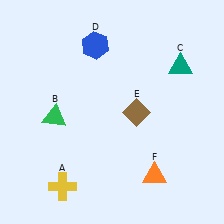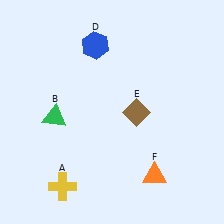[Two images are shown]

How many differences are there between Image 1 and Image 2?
There is 1 difference between the two images.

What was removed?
The teal triangle (C) was removed in Image 2.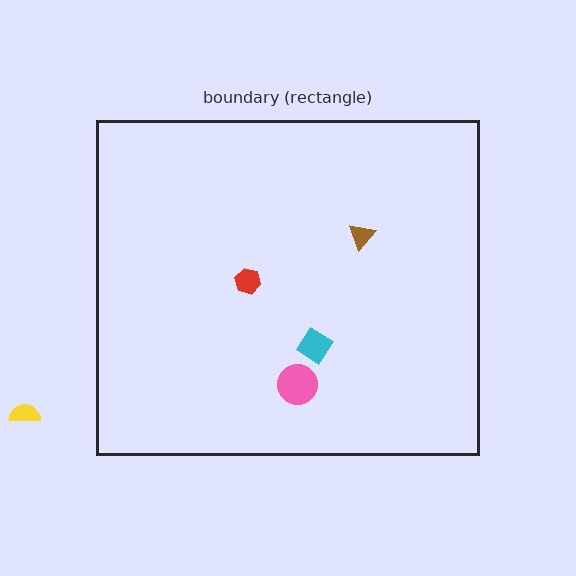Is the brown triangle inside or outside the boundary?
Inside.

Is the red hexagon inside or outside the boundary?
Inside.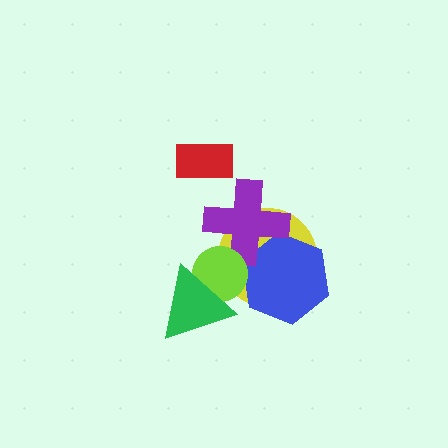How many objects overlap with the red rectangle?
0 objects overlap with the red rectangle.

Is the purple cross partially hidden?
Yes, it is partially covered by another shape.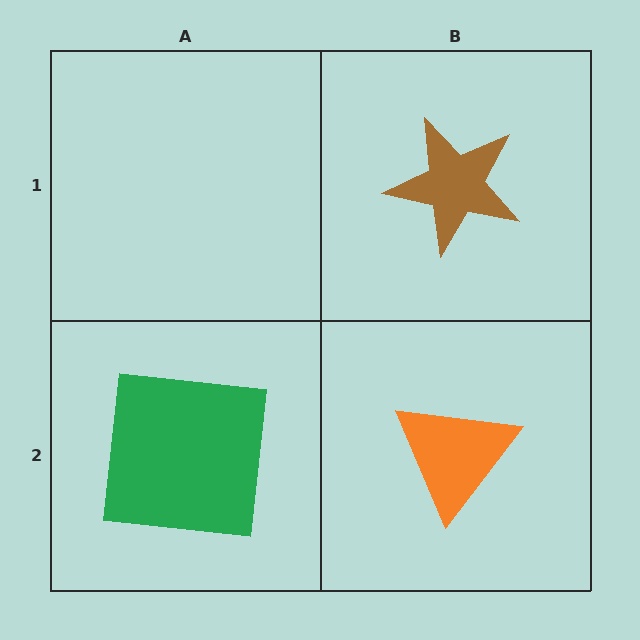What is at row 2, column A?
A green square.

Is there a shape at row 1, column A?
No, that cell is empty.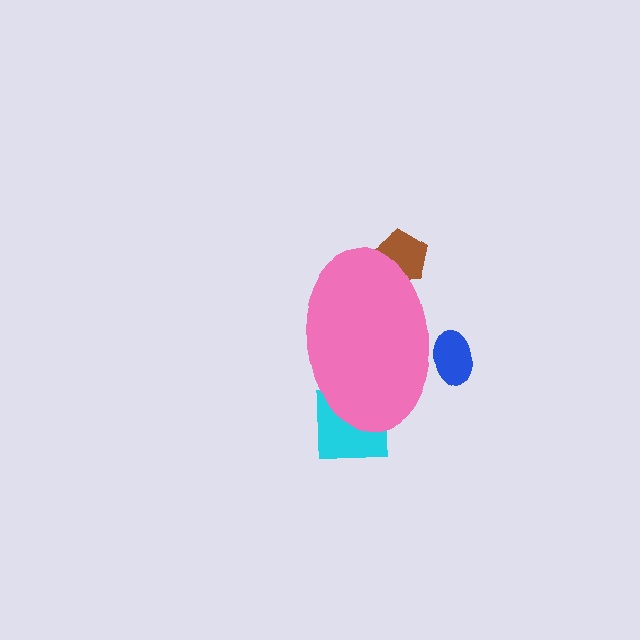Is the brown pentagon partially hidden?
Yes, the brown pentagon is partially hidden behind the pink ellipse.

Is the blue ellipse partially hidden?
Yes, the blue ellipse is partially hidden behind the pink ellipse.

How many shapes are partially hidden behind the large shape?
3 shapes are partially hidden.